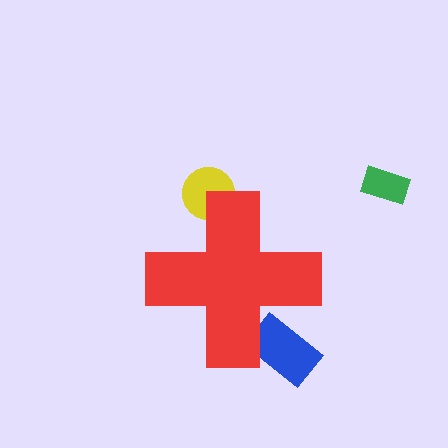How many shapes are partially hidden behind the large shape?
2 shapes are partially hidden.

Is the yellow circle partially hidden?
Yes, the yellow circle is partially hidden behind the red cross.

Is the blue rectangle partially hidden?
Yes, the blue rectangle is partially hidden behind the red cross.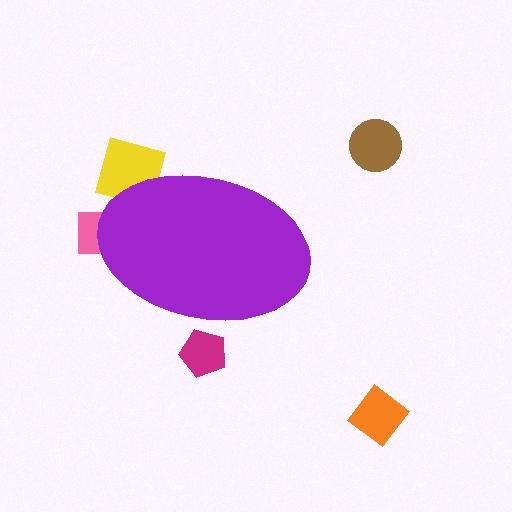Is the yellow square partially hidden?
Yes, the yellow square is partially hidden behind the purple ellipse.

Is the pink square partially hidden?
Yes, the pink square is partially hidden behind the purple ellipse.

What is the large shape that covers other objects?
A purple ellipse.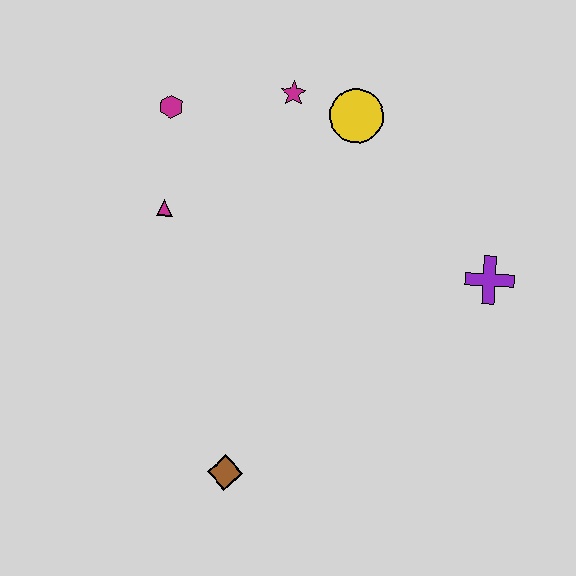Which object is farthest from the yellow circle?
The brown diamond is farthest from the yellow circle.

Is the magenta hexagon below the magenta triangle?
No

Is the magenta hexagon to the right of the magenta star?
No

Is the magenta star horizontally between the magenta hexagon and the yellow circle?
Yes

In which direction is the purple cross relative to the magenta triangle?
The purple cross is to the right of the magenta triangle.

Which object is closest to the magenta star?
The yellow circle is closest to the magenta star.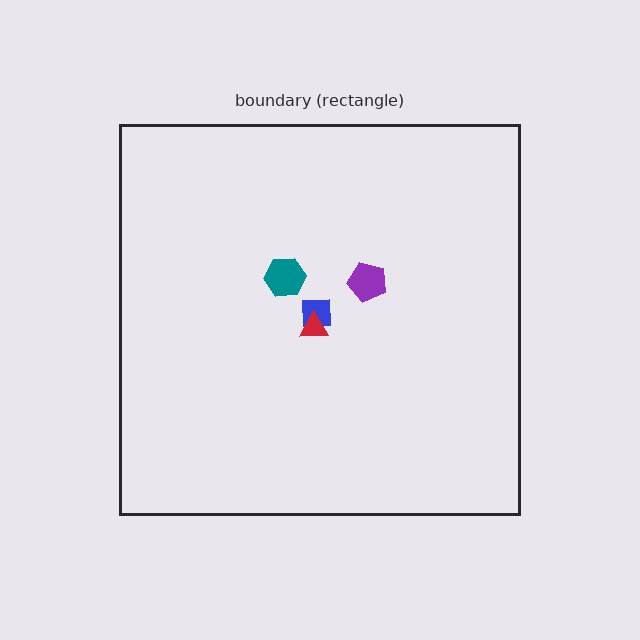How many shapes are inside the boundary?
4 inside, 0 outside.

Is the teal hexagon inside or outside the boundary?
Inside.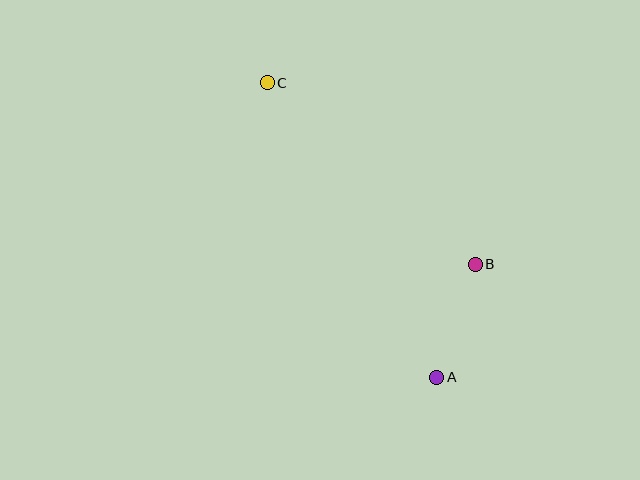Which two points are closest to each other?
Points A and B are closest to each other.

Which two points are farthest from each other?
Points A and C are farthest from each other.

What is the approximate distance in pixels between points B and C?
The distance between B and C is approximately 276 pixels.